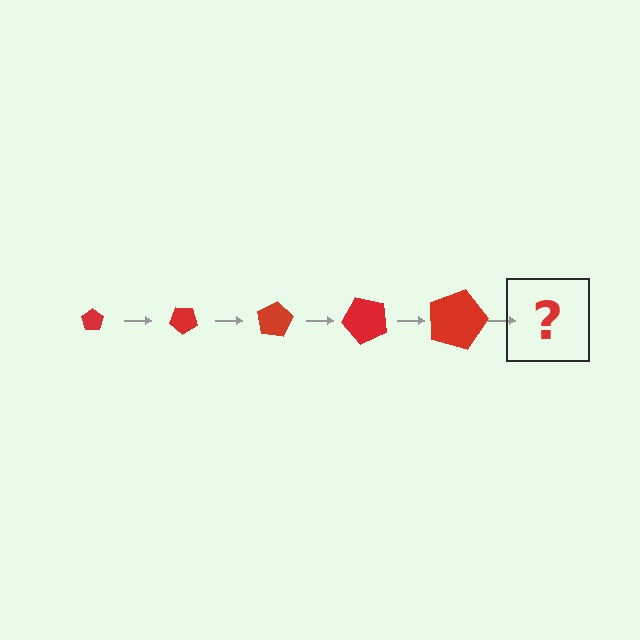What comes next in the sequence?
The next element should be a pentagon, larger than the previous one and rotated 200 degrees from the start.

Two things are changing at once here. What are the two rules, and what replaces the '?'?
The two rules are that the pentagon grows larger each step and it rotates 40 degrees each step. The '?' should be a pentagon, larger than the previous one and rotated 200 degrees from the start.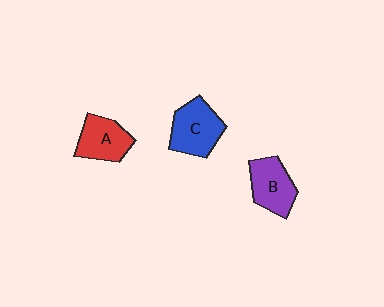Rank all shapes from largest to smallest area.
From largest to smallest: C (blue), B (purple), A (red).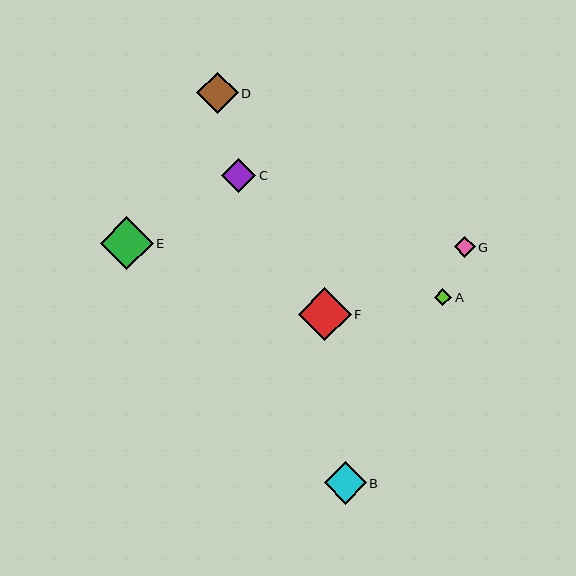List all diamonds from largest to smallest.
From largest to smallest: F, E, B, D, C, G, A.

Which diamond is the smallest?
Diamond A is the smallest with a size of approximately 17 pixels.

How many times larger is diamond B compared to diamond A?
Diamond B is approximately 2.4 times the size of diamond A.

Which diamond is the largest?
Diamond F is the largest with a size of approximately 53 pixels.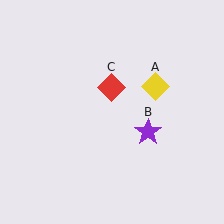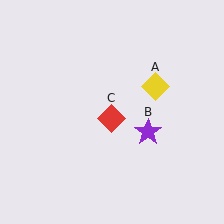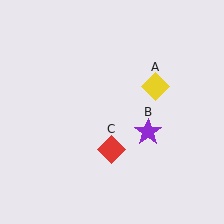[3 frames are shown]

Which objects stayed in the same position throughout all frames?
Yellow diamond (object A) and purple star (object B) remained stationary.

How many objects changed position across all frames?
1 object changed position: red diamond (object C).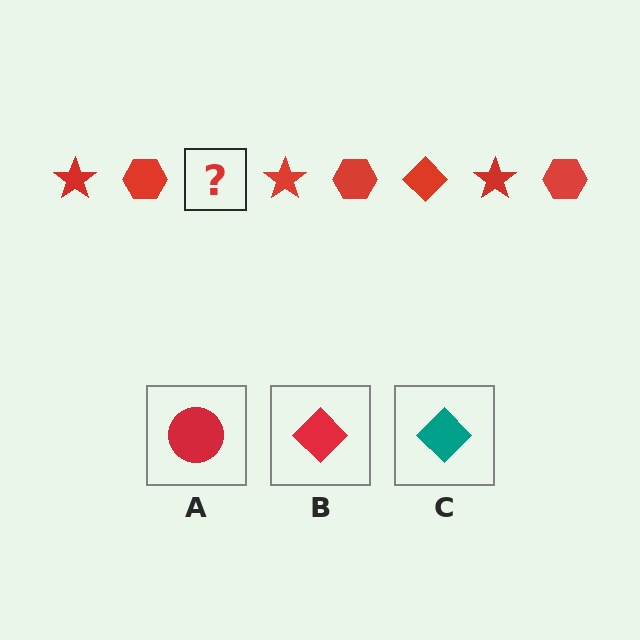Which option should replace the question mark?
Option B.